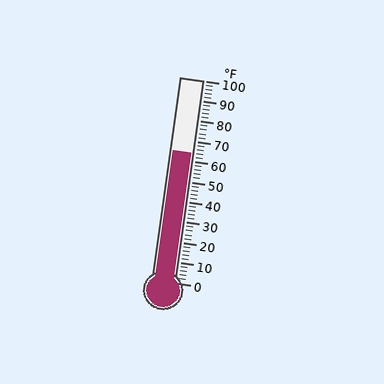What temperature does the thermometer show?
The thermometer shows approximately 64°F.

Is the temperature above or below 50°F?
The temperature is above 50°F.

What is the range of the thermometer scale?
The thermometer scale ranges from 0°F to 100°F.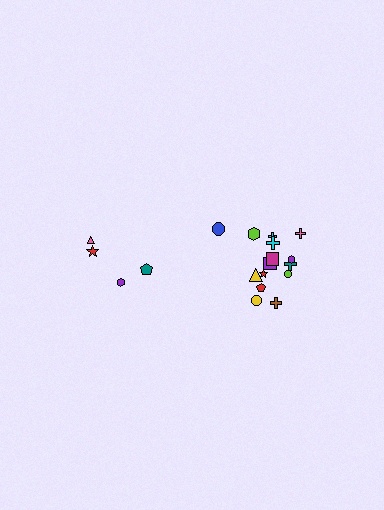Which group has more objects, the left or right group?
The right group.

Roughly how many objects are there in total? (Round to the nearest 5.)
Roughly 20 objects in total.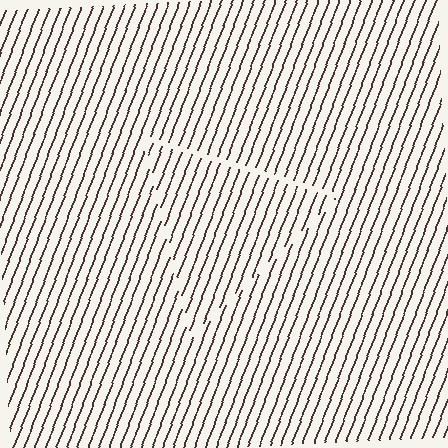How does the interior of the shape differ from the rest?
The interior of the shape contains the same grating, shifted by half a period — the contour is defined by the phase discontinuity where line-ends from the inner and outer gratings abut.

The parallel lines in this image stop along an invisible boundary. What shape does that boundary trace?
An illusory triangle. The interior of the shape contains the same grating, shifted by half a period — the contour is defined by the phase discontinuity where line-ends from the inner and outer gratings abut.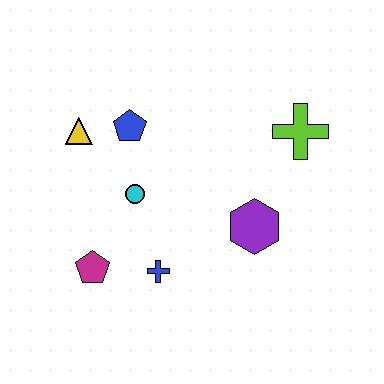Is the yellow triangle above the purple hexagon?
Yes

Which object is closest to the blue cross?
The magenta pentagon is closest to the blue cross.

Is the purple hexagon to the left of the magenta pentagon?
No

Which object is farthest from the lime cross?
The magenta pentagon is farthest from the lime cross.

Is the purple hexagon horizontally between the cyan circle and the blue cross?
No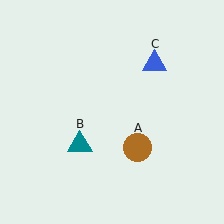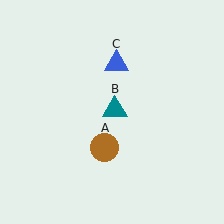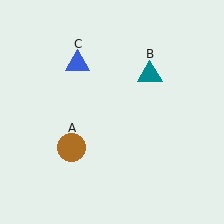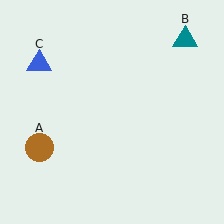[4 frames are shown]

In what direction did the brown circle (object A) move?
The brown circle (object A) moved left.